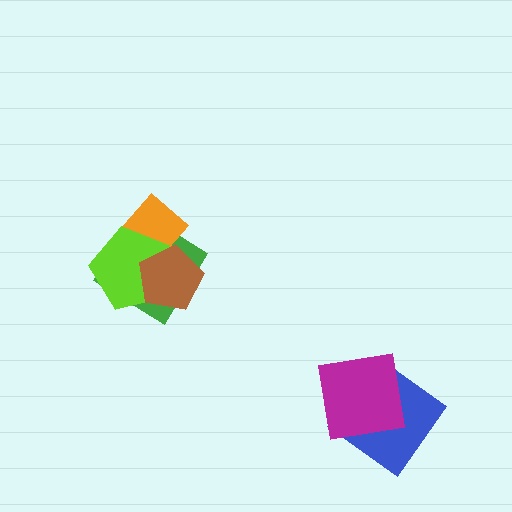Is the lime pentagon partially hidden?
Yes, it is partially covered by another shape.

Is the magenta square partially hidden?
No, no other shape covers it.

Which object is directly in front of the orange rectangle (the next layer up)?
The lime pentagon is directly in front of the orange rectangle.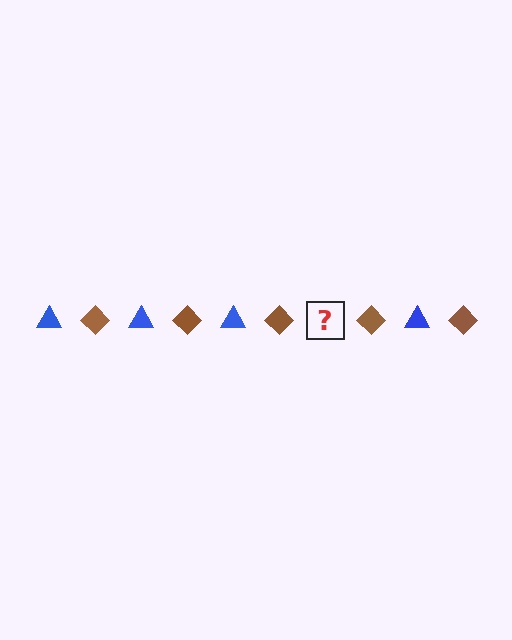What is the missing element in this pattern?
The missing element is a blue triangle.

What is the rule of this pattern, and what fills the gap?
The rule is that the pattern alternates between blue triangle and brown diamond. The gap should be filled with a blue triangle.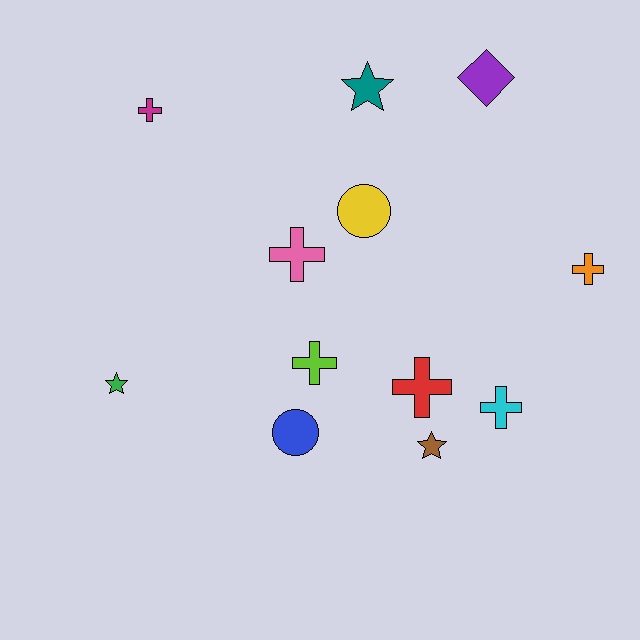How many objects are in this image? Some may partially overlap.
There are 12 objects.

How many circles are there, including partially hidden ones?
There are 2 circles.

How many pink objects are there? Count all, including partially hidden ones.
There is 1 pink object.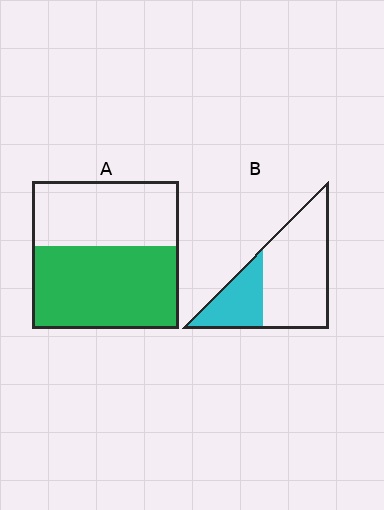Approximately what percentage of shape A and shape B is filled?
A is approximately 55% and B is approximately 30%.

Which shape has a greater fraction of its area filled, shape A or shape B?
Shape A.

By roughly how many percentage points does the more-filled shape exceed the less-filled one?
By roughly 25 percentage points (A over B).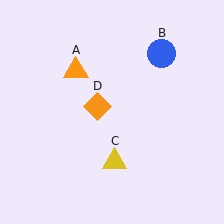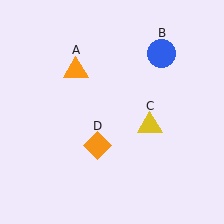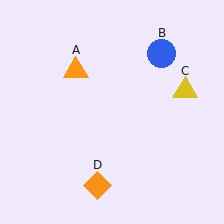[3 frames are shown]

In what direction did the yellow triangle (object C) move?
The yellow triangle (object C) moved up and to the right.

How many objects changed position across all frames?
2 objects changed position: yellow triangle (object C), orange diamond (object D).